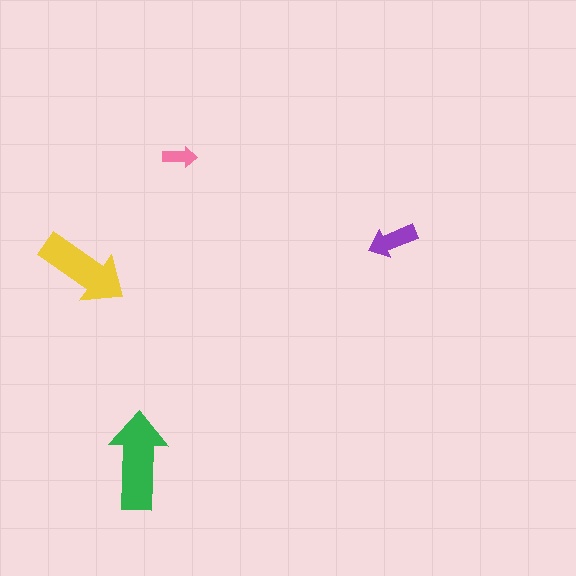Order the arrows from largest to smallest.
the green one, the yellow one, the purple one, the pink one.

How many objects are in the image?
There are 4 objects in the image.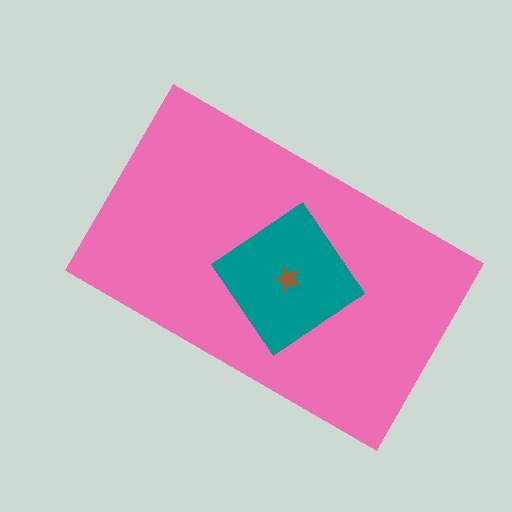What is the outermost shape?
The pink rectangle.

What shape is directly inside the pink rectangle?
The teal diamond.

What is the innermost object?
The brown star.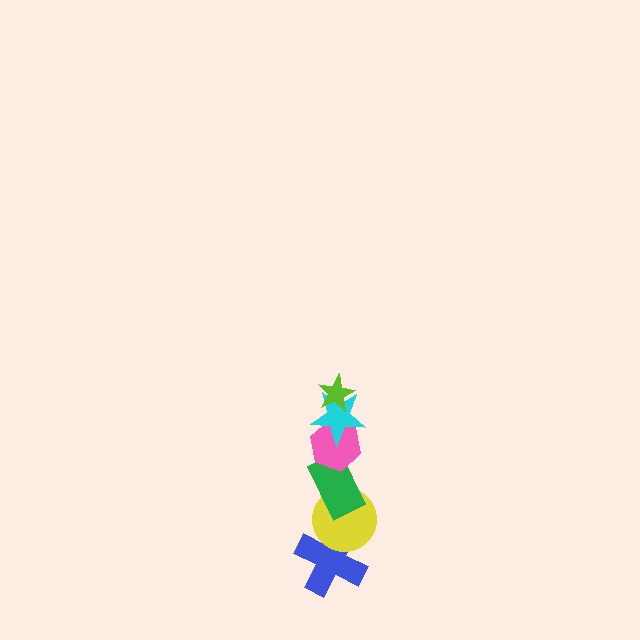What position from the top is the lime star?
The lime star is 1st from the top.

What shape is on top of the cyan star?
The lime star is on top of the cyan star.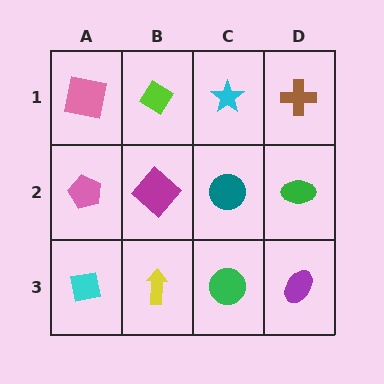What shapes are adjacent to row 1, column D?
A green ellipse (row 2, column D), a cyan star (row 1, column C).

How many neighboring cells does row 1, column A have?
2.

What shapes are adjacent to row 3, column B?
A magenta diamond (row 2, column B), a cyan square (row 3, column A), a green circle (row 3, column C).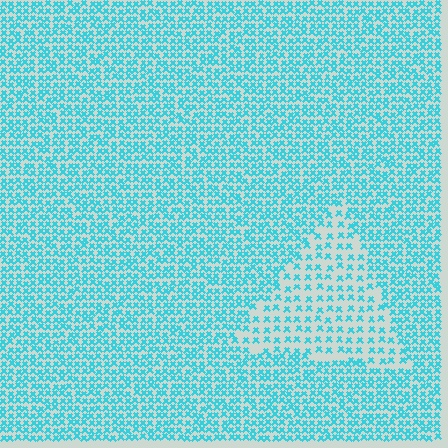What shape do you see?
I see a triangle.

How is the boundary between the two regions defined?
The boundary is defined by a change in element density (approximately 2.0x ratio). All elements are the same color, size, and shape.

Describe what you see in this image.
The image contains small cyan elements arranged at two different densities. A triangle-shaped region is visible where the elements are less densely packed than the surrounding area.